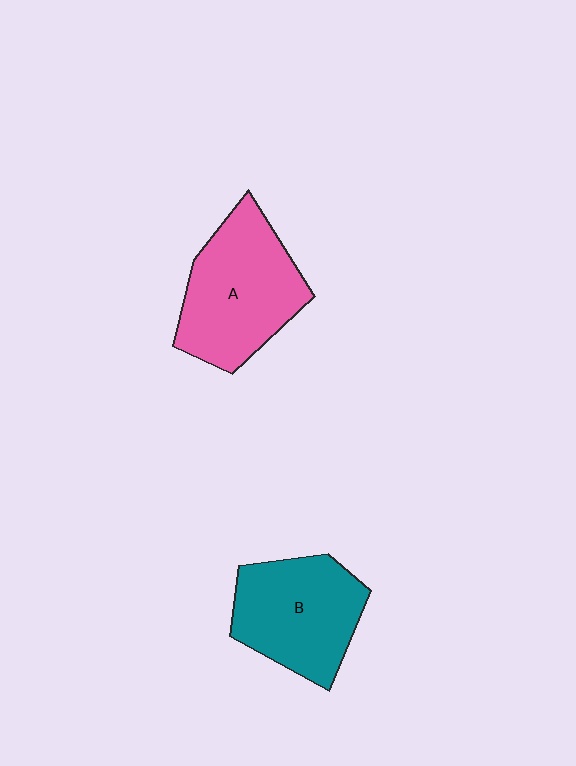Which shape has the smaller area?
Shape B (teal).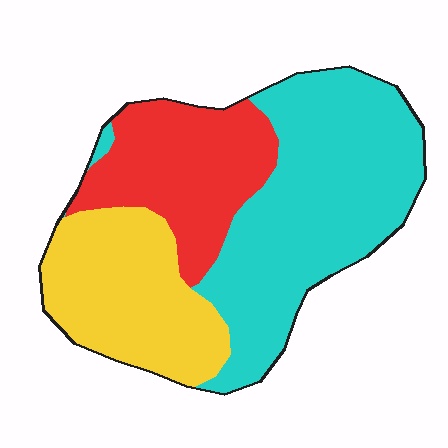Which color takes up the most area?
Cyan, at roughly 45%.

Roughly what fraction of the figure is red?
Red covers roughly 25% of the figure.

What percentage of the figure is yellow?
Yellow covers 27% of the figure.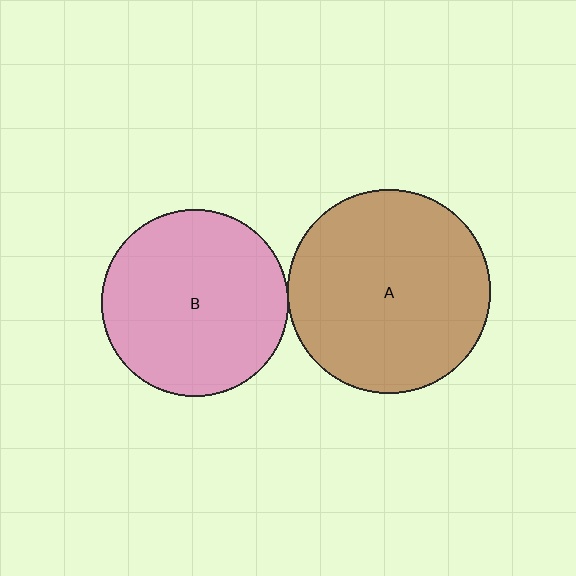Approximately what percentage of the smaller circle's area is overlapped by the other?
Approximately 5%.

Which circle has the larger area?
Circle A (brown).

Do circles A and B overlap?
Yes.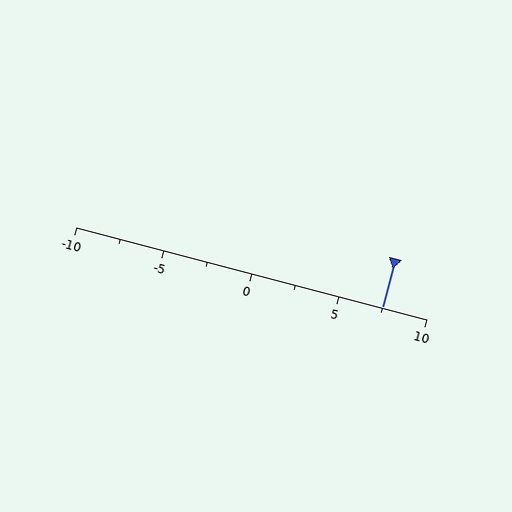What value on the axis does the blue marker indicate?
The marker indicates approximately 7.5.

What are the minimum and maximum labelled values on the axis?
The axis runs from -10 to 10.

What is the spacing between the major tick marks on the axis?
The major ticks are spaced 5 apart.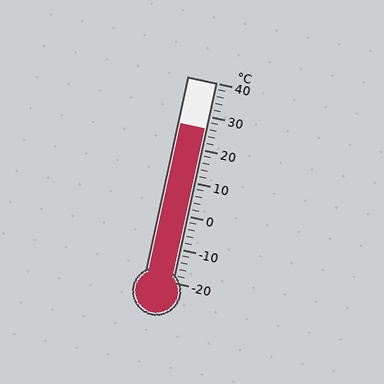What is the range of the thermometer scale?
The thermometer scale ranges from -20°C to 40°C.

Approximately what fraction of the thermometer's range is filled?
The thermometer is filled to approximately 75% of its range.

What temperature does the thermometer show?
The thermometer shows approximately 26°C.